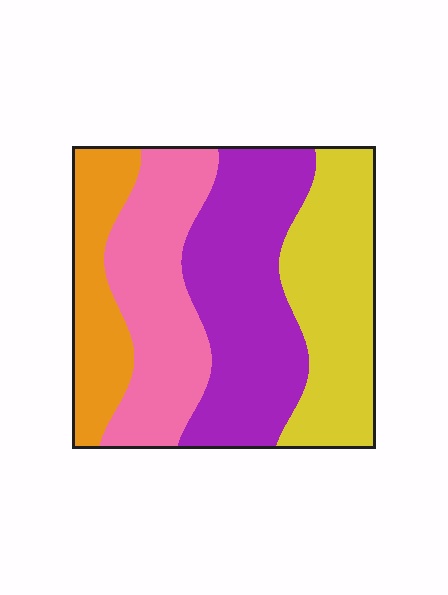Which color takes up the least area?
Orange, at roughly 15%.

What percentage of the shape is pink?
Pink covers 26% of the shape.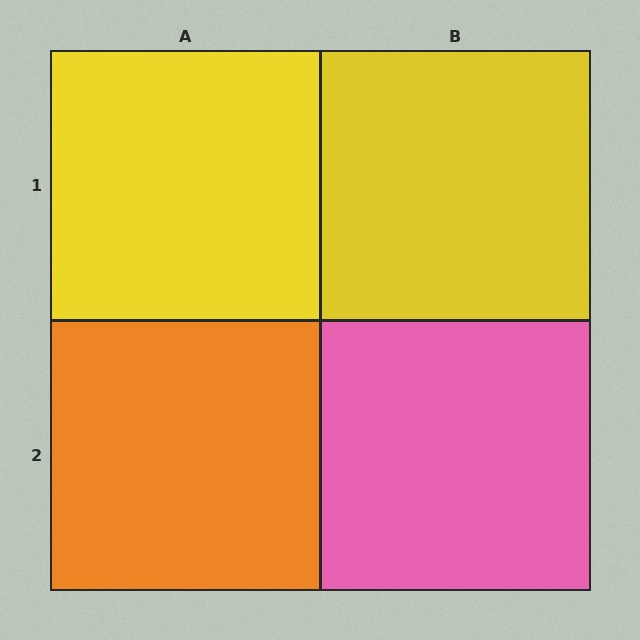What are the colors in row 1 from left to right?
Yellow, yellow.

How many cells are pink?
1 cell is pink.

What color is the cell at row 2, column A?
Orange.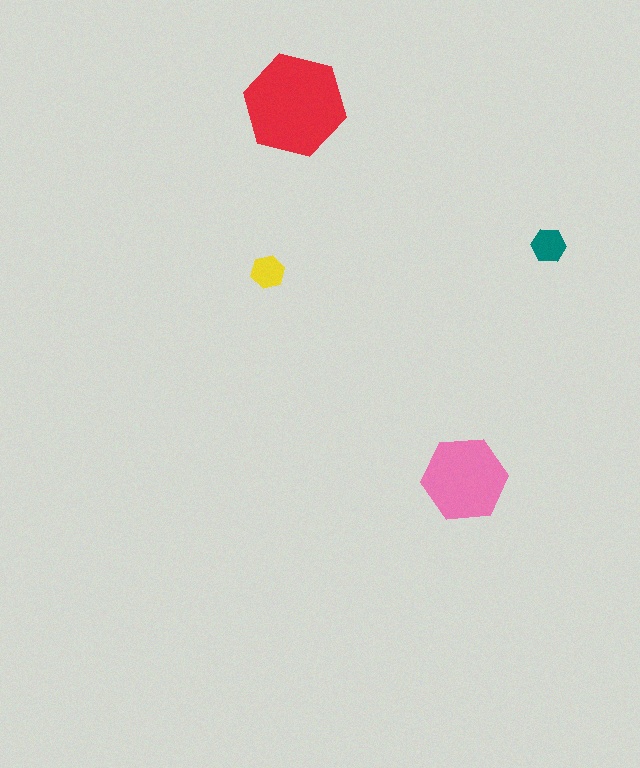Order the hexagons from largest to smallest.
the red one, the pink one, the teal one, the yellow one.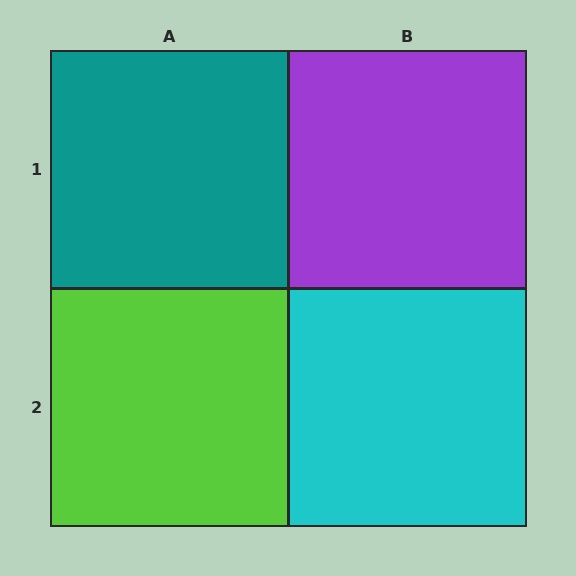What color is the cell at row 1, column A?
Teal.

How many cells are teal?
1 cell is teal.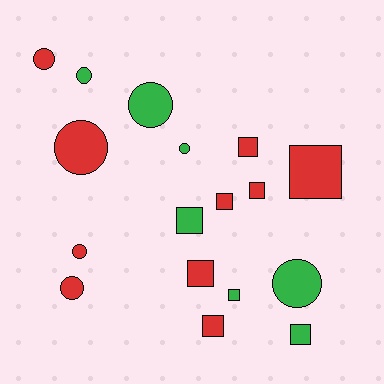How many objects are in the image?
There are 17 objects.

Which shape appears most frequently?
Square, with 9 objects.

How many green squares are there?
There are 3 green squares.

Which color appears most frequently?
Red, with 10 objects.